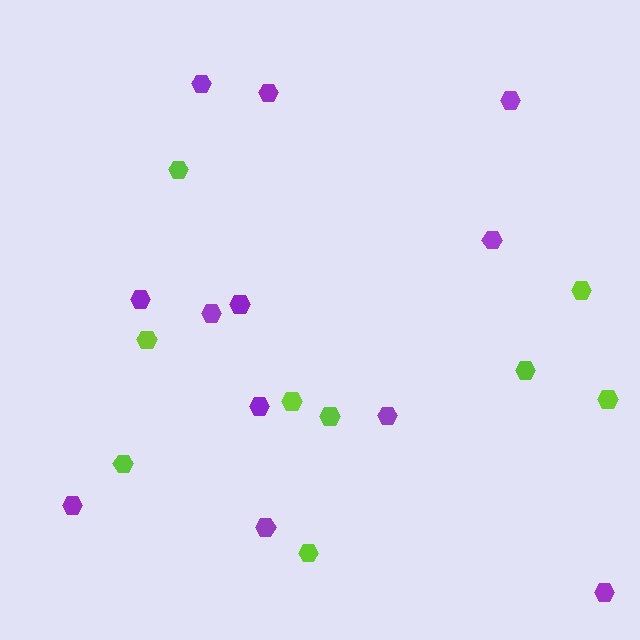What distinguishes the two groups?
There are 2 groups: one group of lime hexagons (9) and one group of purple hexagons (12).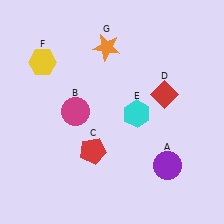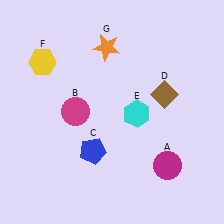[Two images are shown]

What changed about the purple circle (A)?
In Image 1, A is purple. In Image 2, it changed to magenta.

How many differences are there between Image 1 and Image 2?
There are 3 differences between the two images.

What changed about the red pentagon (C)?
In Image 1, C is red. In Image 2, it changed to blue.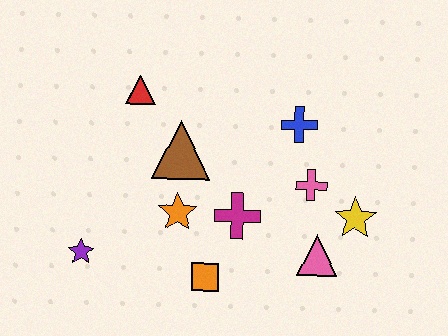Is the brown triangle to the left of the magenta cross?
Yes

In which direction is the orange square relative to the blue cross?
The orange square is below the blue cross.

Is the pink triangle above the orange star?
No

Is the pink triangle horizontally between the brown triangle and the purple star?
No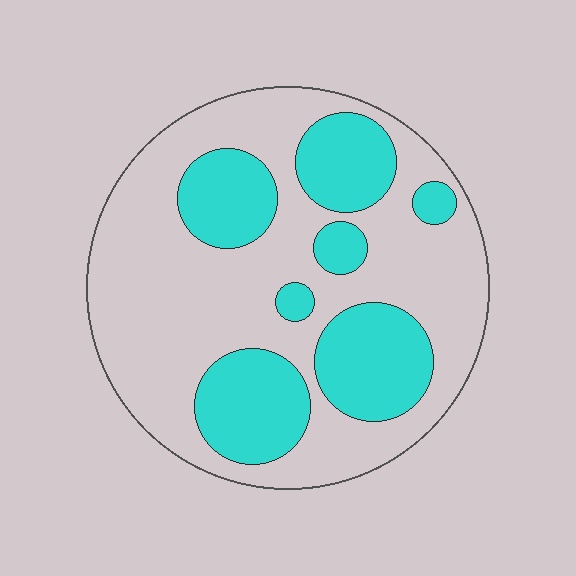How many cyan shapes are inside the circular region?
7.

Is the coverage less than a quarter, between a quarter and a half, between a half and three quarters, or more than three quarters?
Between a quarter and a half.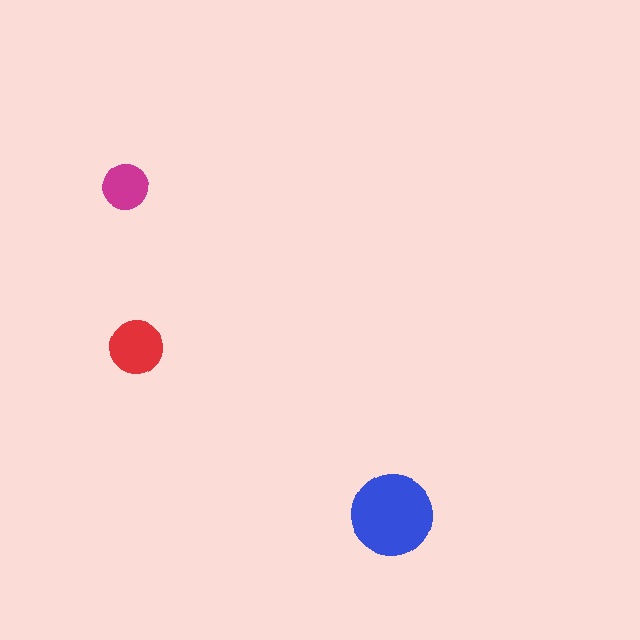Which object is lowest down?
The blue circle is bottommost.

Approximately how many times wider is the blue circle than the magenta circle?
About 2 times wider.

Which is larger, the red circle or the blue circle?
The blue one.